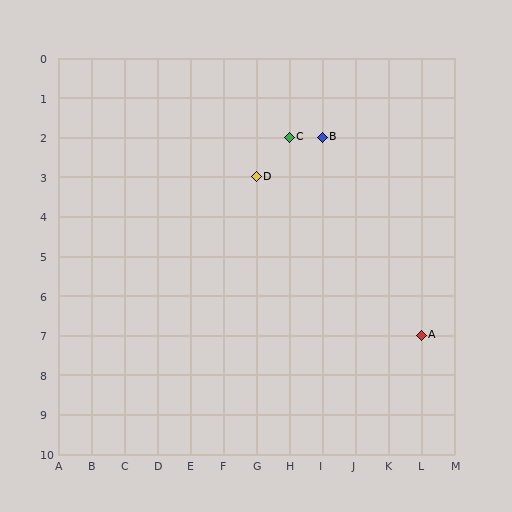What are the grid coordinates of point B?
Point B is at grid coordinates (I, 2).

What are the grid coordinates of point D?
Point D is at grid coordinates (G, 3).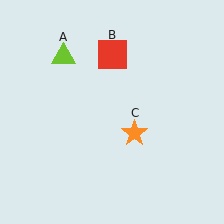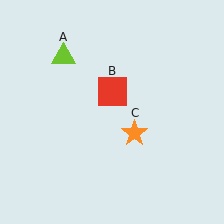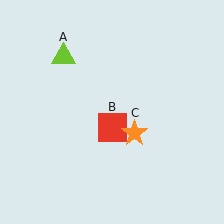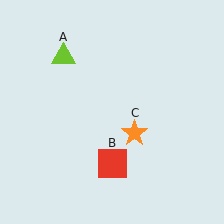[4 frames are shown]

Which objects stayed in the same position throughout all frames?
Lime triangle (object A) and orange star (object C) remained stationary.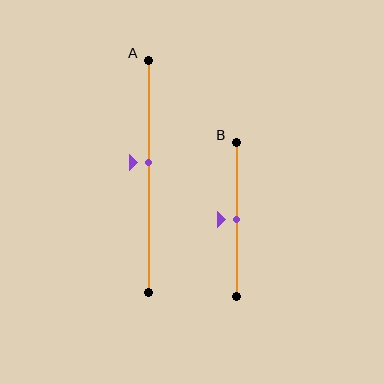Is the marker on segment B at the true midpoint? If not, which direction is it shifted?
Yes, the marker on segment B is at the true midpoint.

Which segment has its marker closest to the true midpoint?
Segment B has its marker closest to the true midpoint.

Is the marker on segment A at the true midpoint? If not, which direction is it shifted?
No, the marker on segment A is shifted upward by about 6% of the segment length.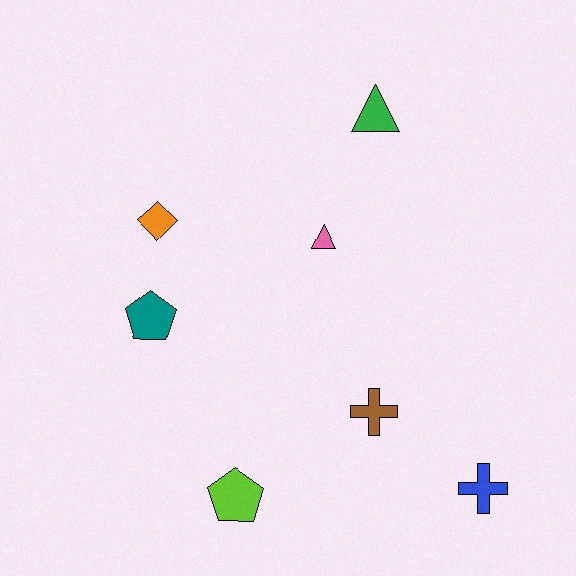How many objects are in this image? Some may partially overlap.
There are 7 objects.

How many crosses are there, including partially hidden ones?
There are 2 crosses.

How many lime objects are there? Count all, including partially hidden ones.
There is 1 lime object.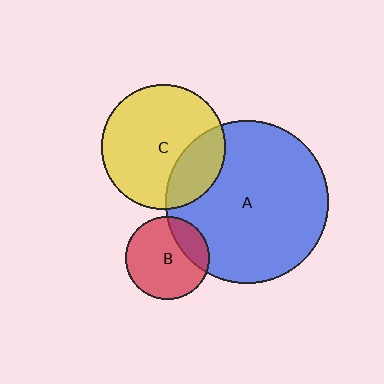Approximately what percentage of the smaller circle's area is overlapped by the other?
Approximately 25%.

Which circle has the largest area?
Circle A (blue).